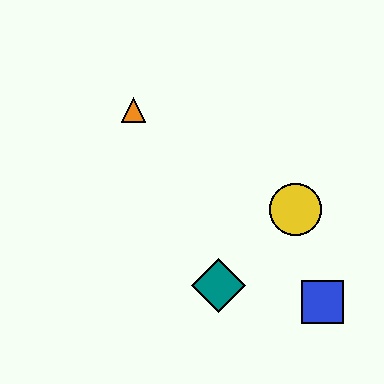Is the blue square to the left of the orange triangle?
No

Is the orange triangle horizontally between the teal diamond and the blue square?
No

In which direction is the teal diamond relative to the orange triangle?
The teal diamond is below the orange triangle.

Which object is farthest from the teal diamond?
The orange triangle is farthest from the teal diamond.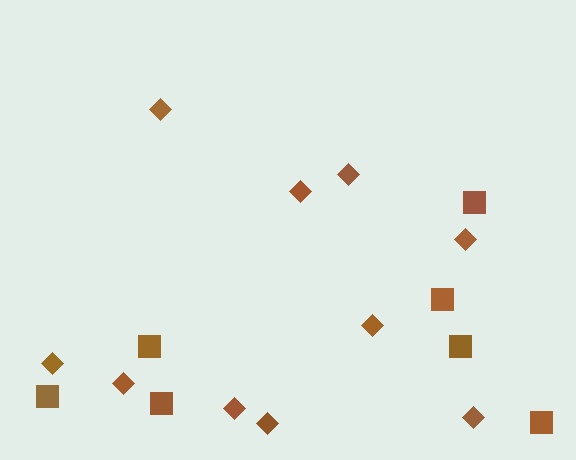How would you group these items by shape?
There are 2 groups: one group of squares (7) and one group of diamonds (10).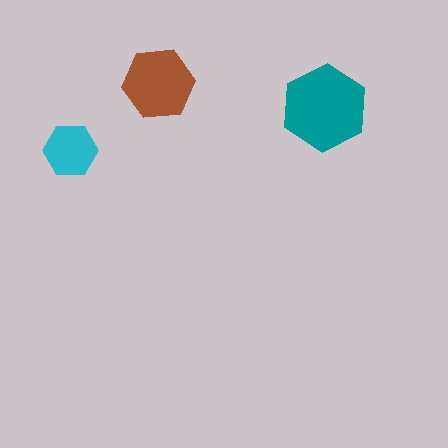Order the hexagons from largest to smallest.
the teal one, the brown one, the cyan one.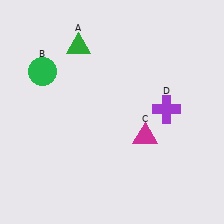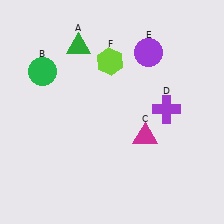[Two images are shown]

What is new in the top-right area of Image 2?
A purple circle (E) was added in the top-right area of Image 2.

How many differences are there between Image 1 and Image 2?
There are 2 differences between the two images.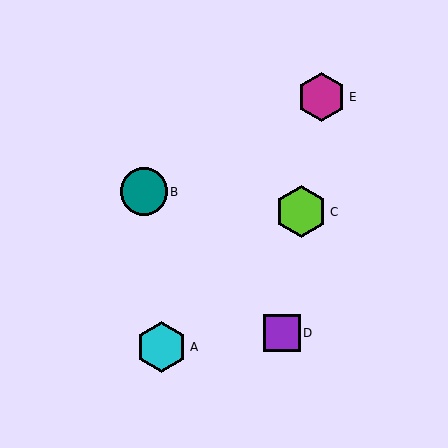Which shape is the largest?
The lime hexagon (labeled C) is the largest.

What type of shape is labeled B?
Shape B is a teal circle.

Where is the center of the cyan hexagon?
The center of the cyan hexagon is at (162, 347).